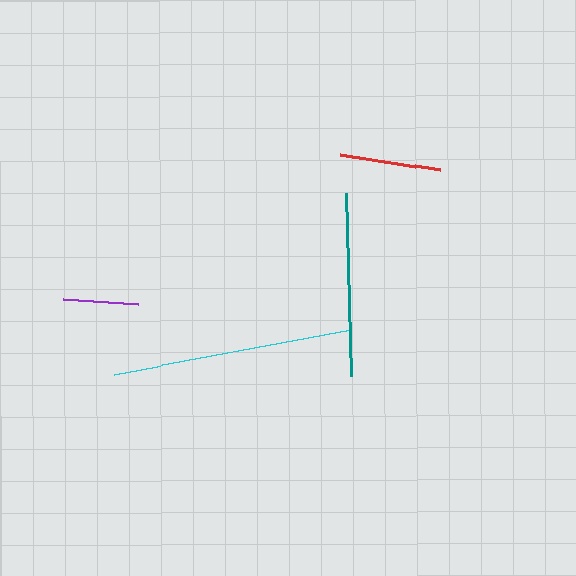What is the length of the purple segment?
The purple segment is approximately 76 pixels long.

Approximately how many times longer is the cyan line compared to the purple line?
The cyan line is approximately 3.2 times the length of the purple line.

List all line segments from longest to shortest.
From longest to shortest: cyan, teal, red, purple.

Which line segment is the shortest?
The purple line is the shortest at approximately 76 pixels.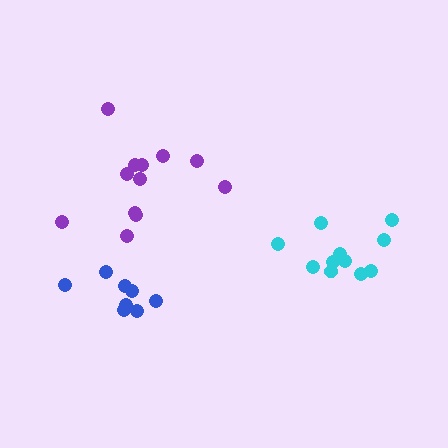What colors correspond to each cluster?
The clusters are colored: cyan, purple, blue.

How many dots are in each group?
Group 1: 11 dots, Group 2: 12 dots, Group 3: 8 dots (31 total).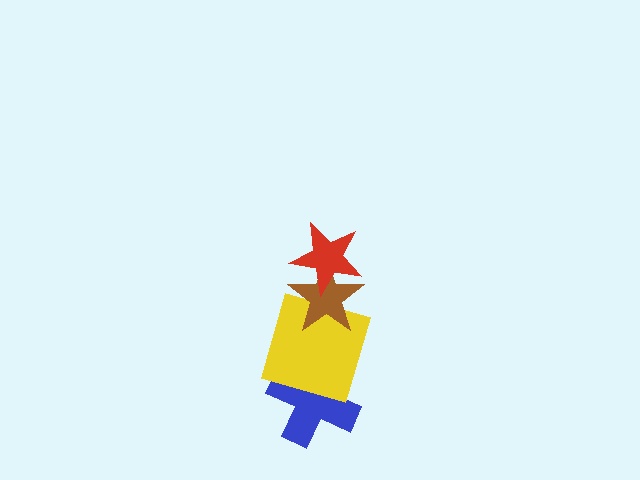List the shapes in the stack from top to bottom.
From top to bottom: the red star, the brown star, the yellow square, the blue cross.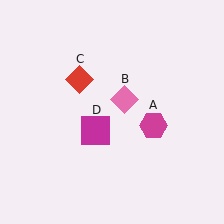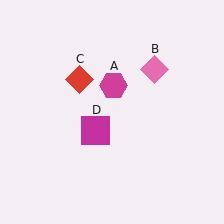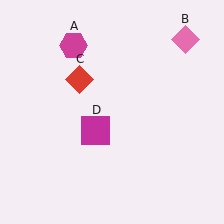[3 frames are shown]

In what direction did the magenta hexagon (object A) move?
The magenta hexagon (object A) moved up and to the left.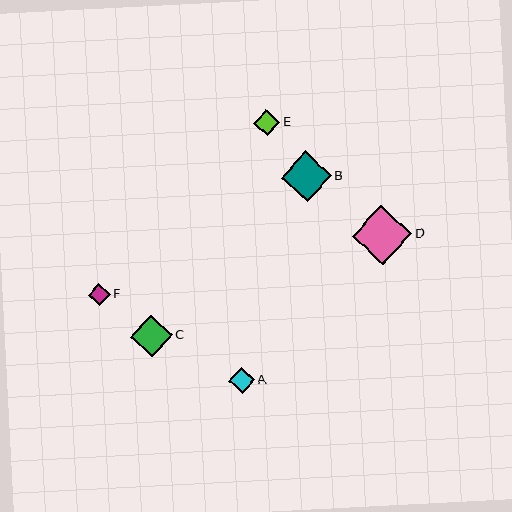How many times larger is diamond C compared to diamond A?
Diamond C is approximately 1.6 times the size of diamond A.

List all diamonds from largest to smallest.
From largest to smallest: D, B, C, A, E, F.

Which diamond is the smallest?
Diamond F is the smallest with a size of approximately 22 pixels.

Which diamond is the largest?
Diamond D is the largest with a size of approximately 60 pixels.